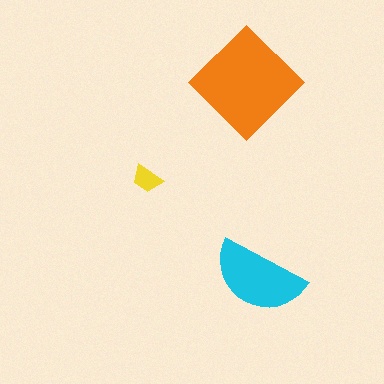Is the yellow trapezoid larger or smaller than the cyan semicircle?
Smaller.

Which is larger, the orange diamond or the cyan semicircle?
The orange diamond.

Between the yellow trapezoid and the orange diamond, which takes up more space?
The orange diamond.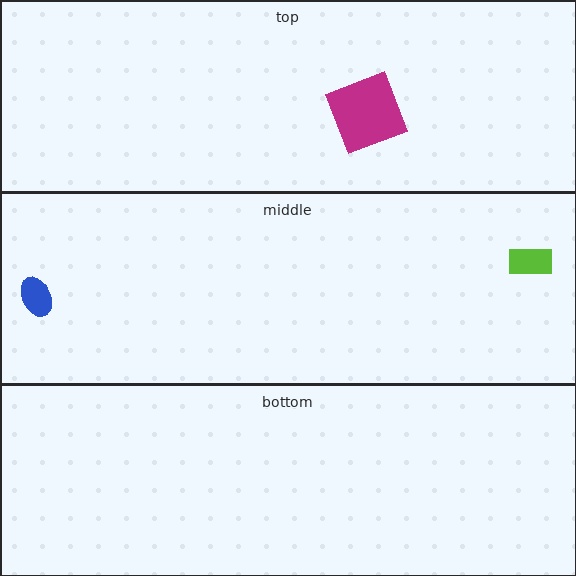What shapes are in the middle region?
The blue ellipse, the lime rectangle.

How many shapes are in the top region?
1.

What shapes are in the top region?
The magenta square.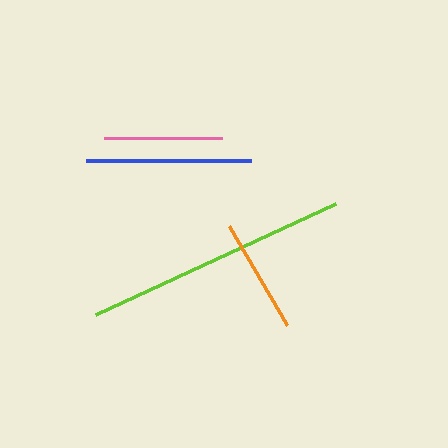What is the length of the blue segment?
The blue segment is approximately 166 pixels long.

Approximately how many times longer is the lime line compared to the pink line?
The lime line is approximately 2.2 times the length of the pink line.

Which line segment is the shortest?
The orange line is the shortest at approximately 114 pixels.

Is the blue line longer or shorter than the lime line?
The lime line is longer than the blue line.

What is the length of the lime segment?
The lime segment is approximately 265 pixels long.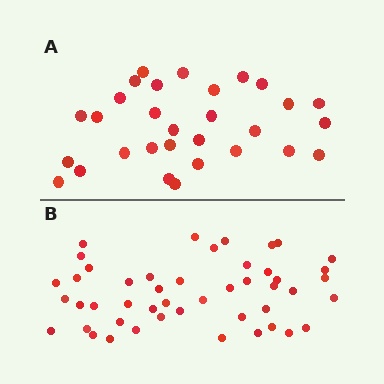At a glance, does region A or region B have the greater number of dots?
Region B (the bottom region) has more dots.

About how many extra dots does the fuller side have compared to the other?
Region B has approximately 15 more dots than region A.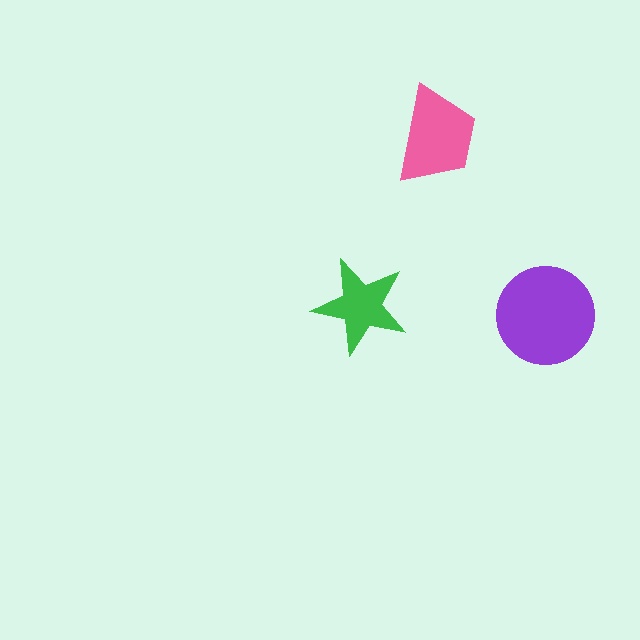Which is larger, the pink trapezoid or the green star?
The pink trapezoid.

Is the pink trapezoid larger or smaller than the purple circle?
Smaller.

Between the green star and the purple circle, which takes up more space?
The purple circle.